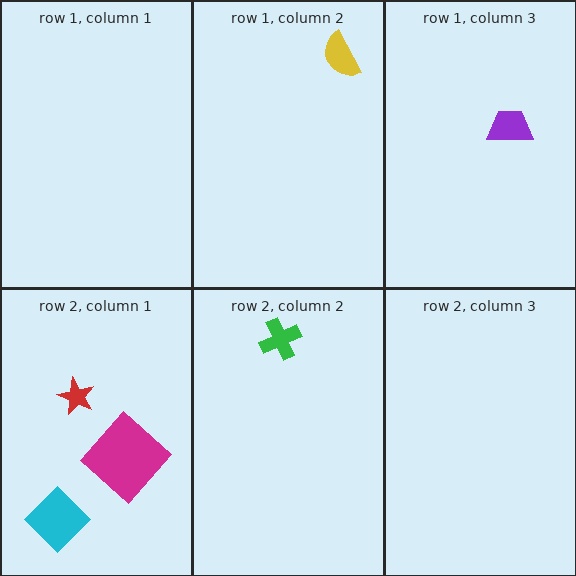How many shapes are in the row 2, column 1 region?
3.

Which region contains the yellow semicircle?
The row 1, column 2 region.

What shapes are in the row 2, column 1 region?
The red star, the cyan diamond, the magenta diamond.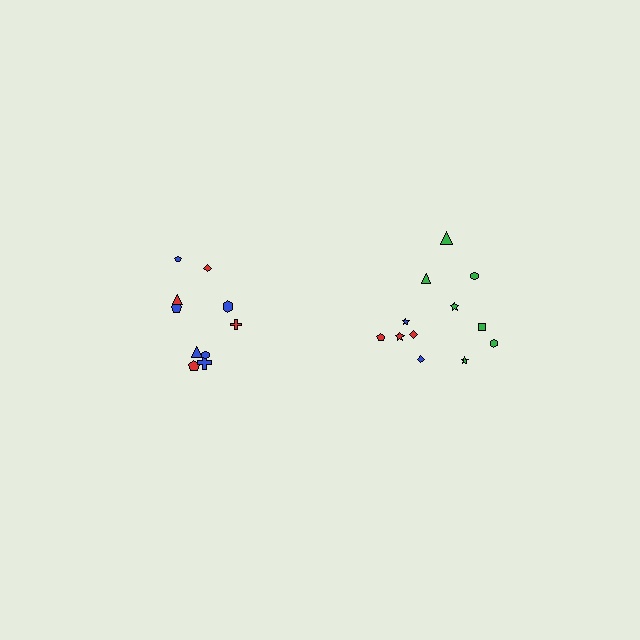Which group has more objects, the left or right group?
The right group.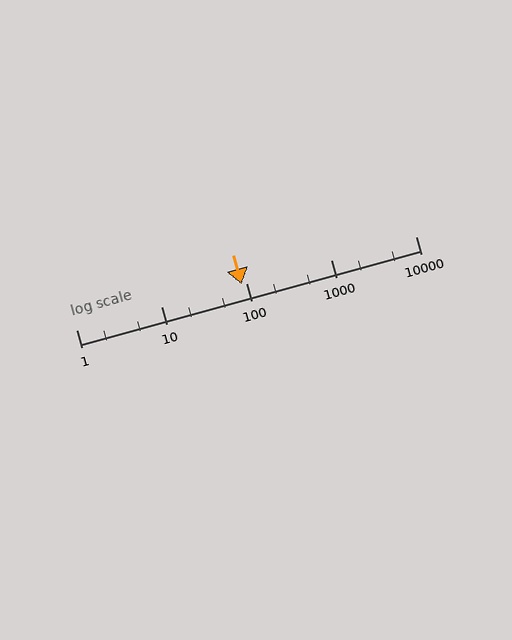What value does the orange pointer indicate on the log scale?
The pointer indicates approximately 89.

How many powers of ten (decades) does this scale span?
The scale spans 4 decades, from 1 to 10000.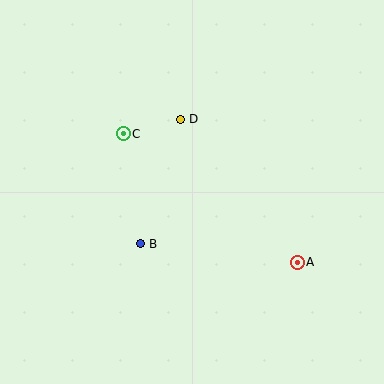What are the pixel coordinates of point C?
Point C is at (123, 134).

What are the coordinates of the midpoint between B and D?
The midpoint between B and D is at (160, 181).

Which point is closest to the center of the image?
Point B at (140, 244) is closest to the center.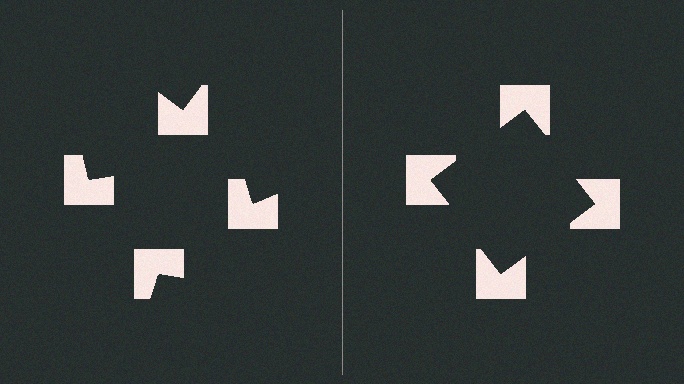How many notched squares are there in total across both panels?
8 — 4 on each side.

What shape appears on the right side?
An illusory square.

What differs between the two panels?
The notched squares are positioned identically on both sides; only the wedge orientations differ. On the right they align to a square; on the left they are misaligned.